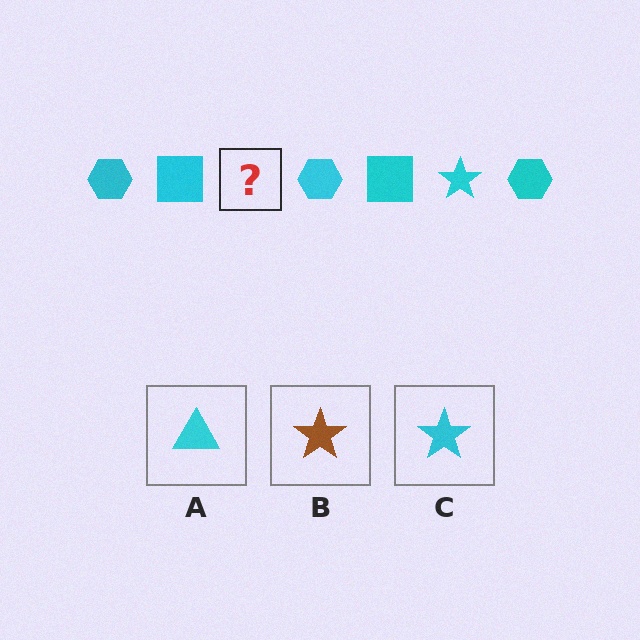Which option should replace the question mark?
Option C.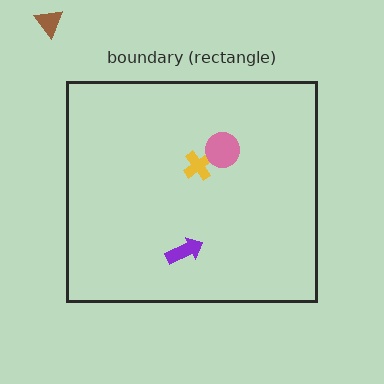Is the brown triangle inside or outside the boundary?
Outside.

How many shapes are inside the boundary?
3 inside, 1 outside.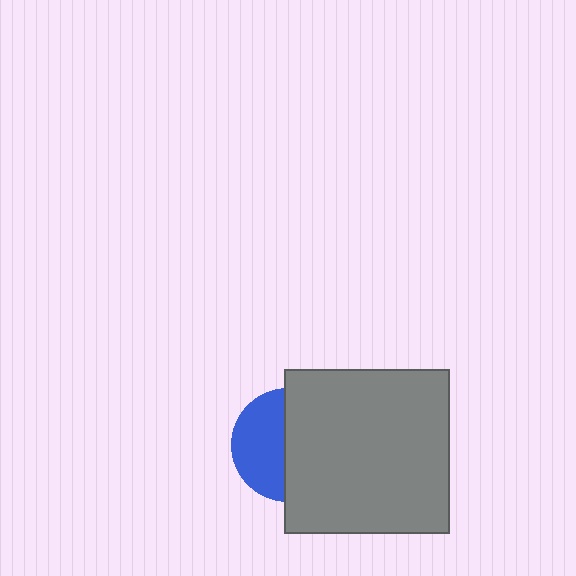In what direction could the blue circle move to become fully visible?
The blue circle could move left. That would shift it out from behind the gray square entirely.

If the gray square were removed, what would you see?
You would see the complete blue circle.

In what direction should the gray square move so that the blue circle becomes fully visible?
The gray square should move right. That is the shortest direction to clear the overlap and leave the blue circle fully visible.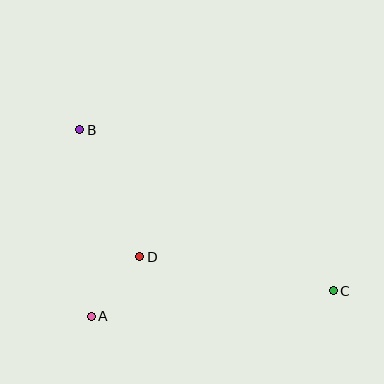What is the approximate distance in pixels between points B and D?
The distance between B and D is approximately 141 pixels.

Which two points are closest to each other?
Points A and D are closest to each other.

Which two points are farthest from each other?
Points B and C are farthest from each other.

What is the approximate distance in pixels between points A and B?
The distance between A and B is approximately 187 pixels.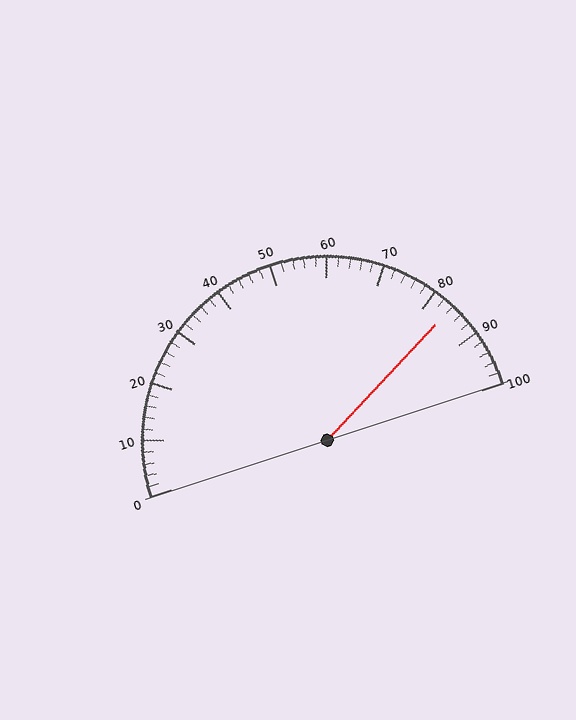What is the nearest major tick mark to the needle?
The nearest major tick mark is 80.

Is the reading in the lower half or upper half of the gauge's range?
The reading is in the upper half of the range (0 to 100).